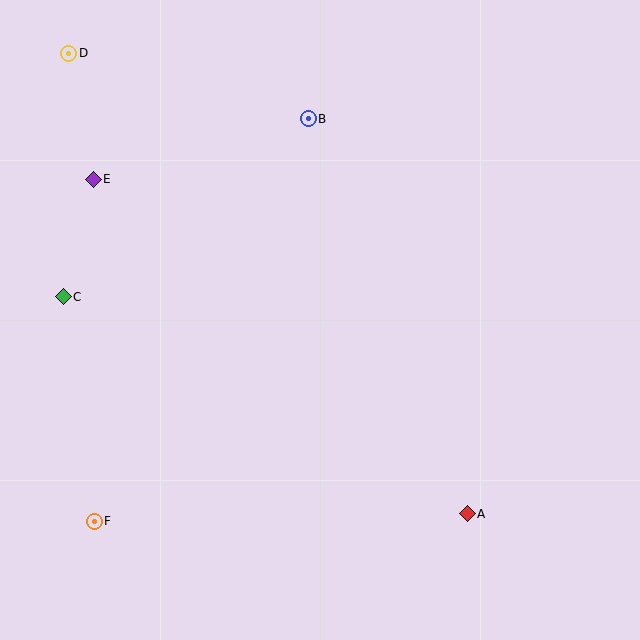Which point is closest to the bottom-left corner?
Point F is closest to the bottom-left corner.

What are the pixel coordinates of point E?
Point E is at (93, 179).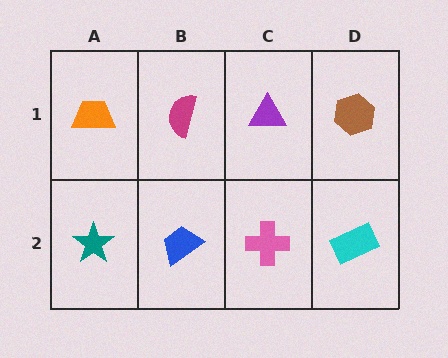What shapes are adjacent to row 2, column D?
A brown hexagon (row 1, column D), a pink cross (row 2, column C).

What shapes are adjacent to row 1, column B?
A blue trapezoid (row 2, column B), an orange trapezoid (row 1, column A), a purple triangle (row 1, column C).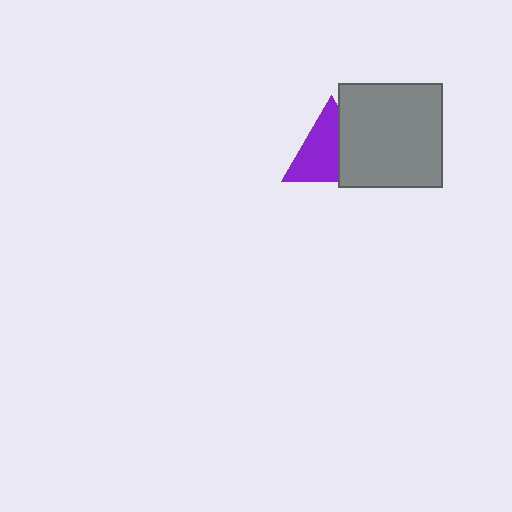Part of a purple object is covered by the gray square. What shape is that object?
It is a triangle.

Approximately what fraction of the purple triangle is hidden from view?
Roughly 39% of the purple triangle is hidden behind the gray square.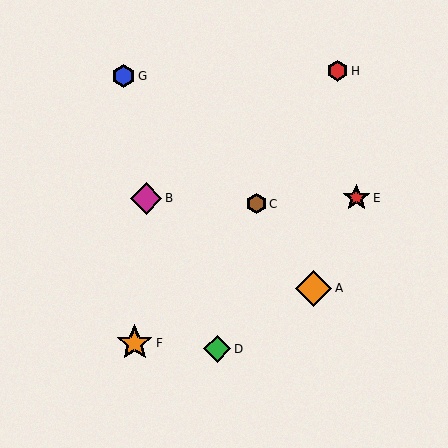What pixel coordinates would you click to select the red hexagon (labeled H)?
Click at (337, 71) to select the red hexagon H.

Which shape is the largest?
The orange diamond (labeled A) is the largest.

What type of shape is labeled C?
Shape C is a brown hexagon.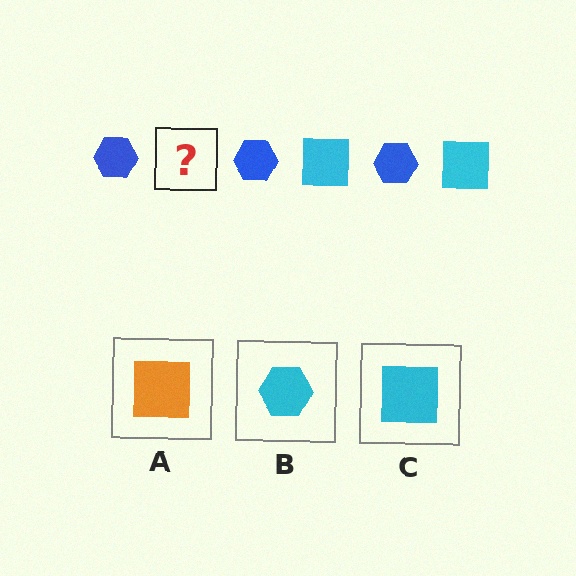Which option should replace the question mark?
Option C.